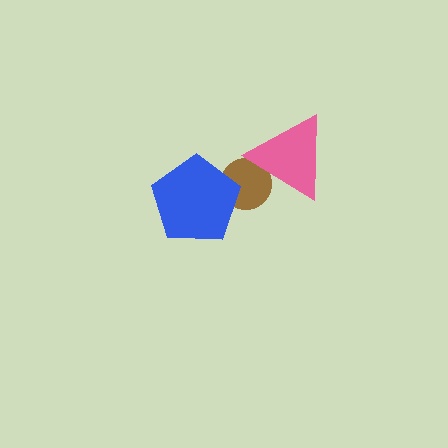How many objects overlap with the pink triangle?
1 object overlaps with the pink triangle.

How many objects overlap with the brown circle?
2 objects overlap with the brown circle.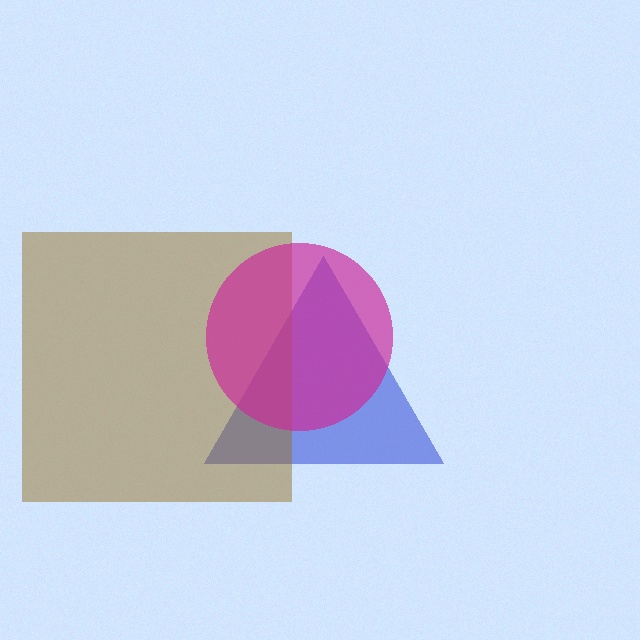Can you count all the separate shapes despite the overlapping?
Yes, there are 3 separate shapes.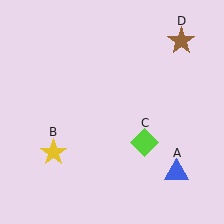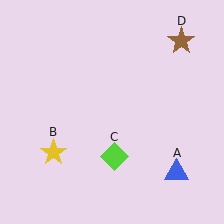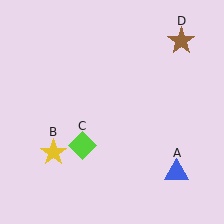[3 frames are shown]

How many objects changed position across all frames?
1 object changed position: lime diamond (object C).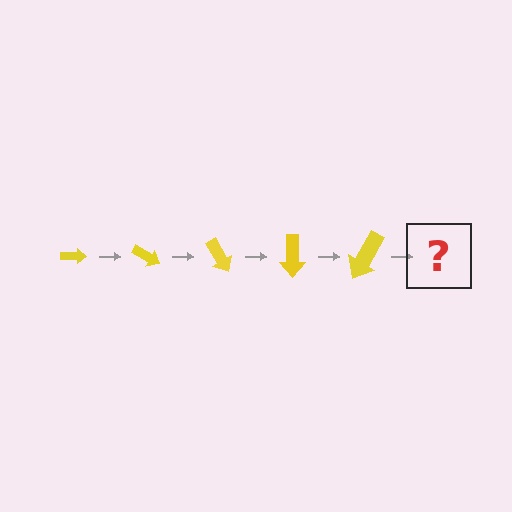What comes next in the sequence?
The next element should be an arrow, larger than the previous one and rotated 150 degrees from the start.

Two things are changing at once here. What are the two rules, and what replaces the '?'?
The two rules are that the arrow grows larger each step and it rotates 30 degrees each step. The '?' should be an arrow, larger than the previous one and rotated 150 degrees from the start.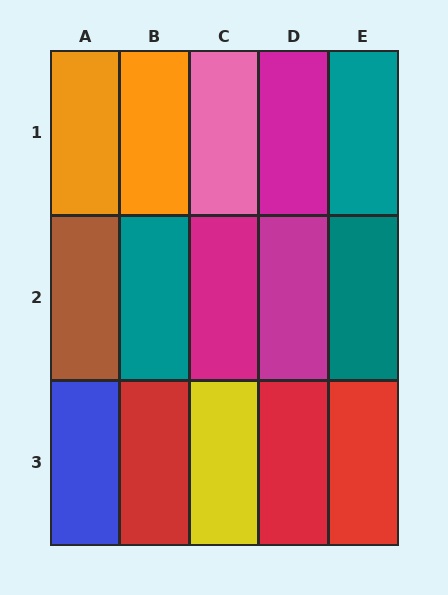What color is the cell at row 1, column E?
Teal.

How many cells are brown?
1 cell is brown.